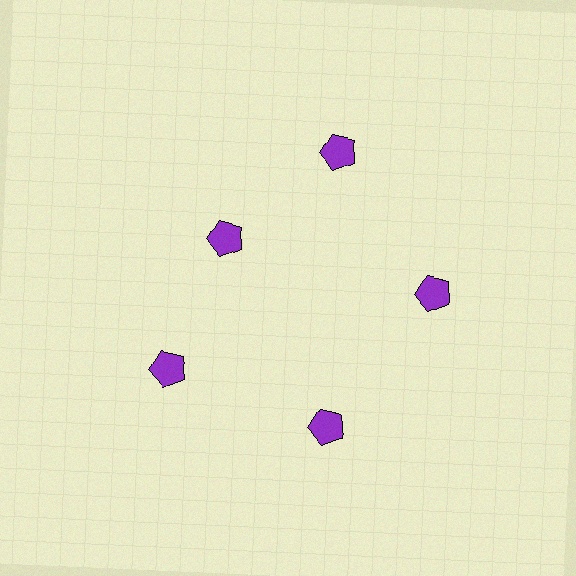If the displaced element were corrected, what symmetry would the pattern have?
It would have 5-fold rotational symmetry — the pattern would map onto itself every 72 degrees.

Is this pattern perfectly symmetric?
No. The 5 purple pentagons are arranged in a ring, but one element near the 10 o'clock position is pulled inward toward the center, breaking the 5-fold rotational symmetry.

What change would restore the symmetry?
The symmetry would be restored by moving it outward, back onto the ring so that all 5 pentagons sit at equal angles and equal distance from the center.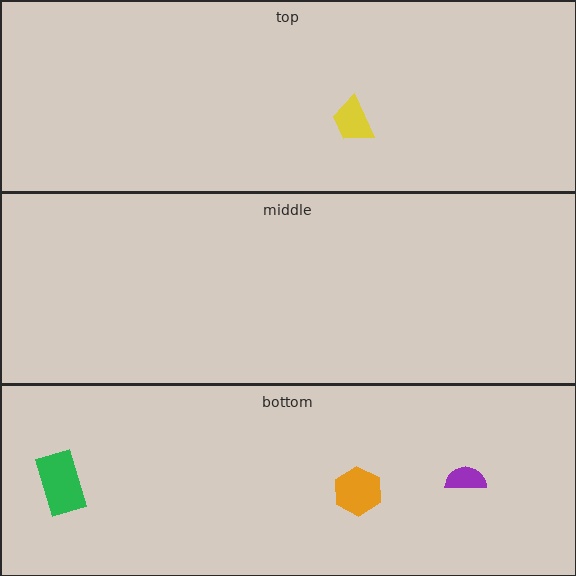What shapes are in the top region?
The yellow trapezoid.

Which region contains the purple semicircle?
The bottom region.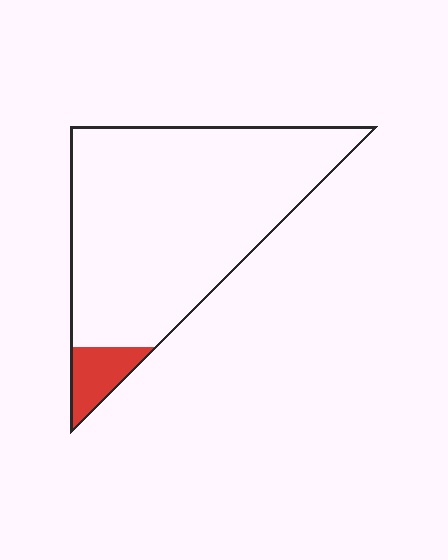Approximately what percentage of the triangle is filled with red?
Approximately 10%.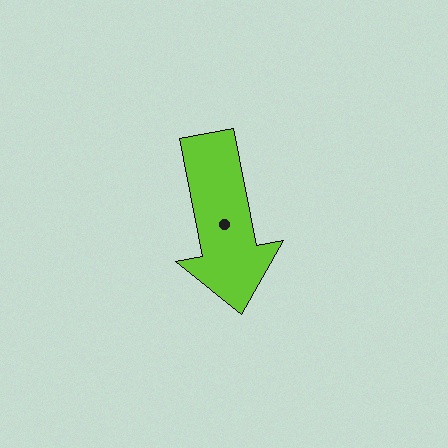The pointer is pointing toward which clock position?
Roughly 6 o'clock.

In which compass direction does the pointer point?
South.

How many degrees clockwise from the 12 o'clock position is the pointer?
Approximately 169 degrees.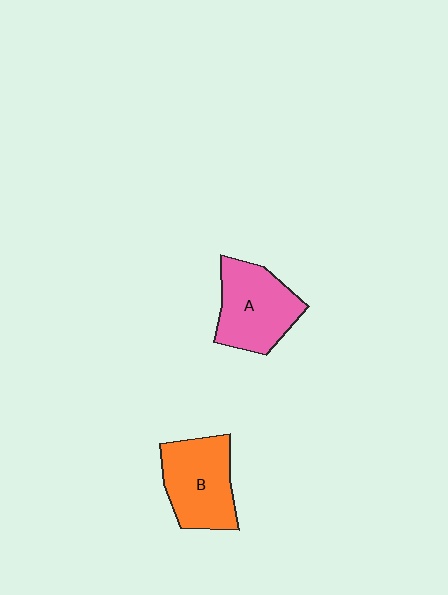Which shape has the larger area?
Shape B (orange).